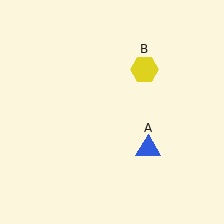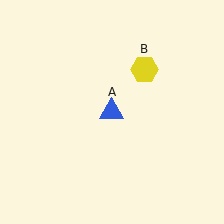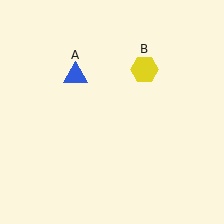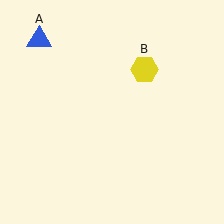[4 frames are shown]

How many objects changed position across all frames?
1 object changed position: blue triangle (object A).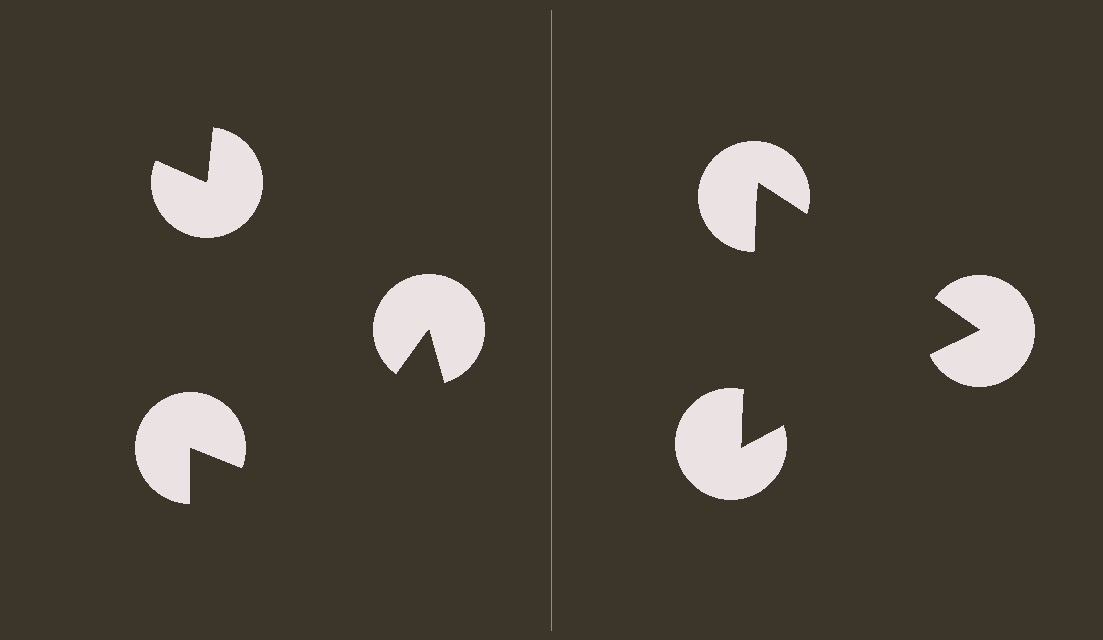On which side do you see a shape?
An illusory triangle appears on the right side. On the left side the wedge cuts are rotated, so no coherent shape forms.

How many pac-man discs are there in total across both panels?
6 — 3 on each side.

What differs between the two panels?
The pac-man discs are positioned identically on both sides; only the wedge orientations differ. On the right they align to a triangle; on the left they are misaligned.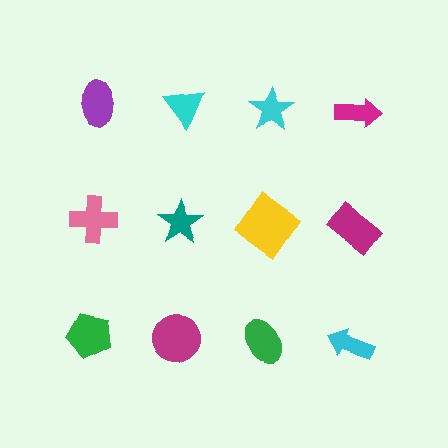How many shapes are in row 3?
4 shapes.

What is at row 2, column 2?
A teal star.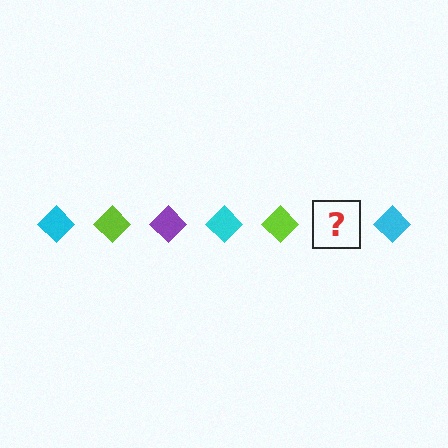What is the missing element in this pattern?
The missing element is a purple diamond.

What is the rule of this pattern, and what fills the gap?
The rule is that the pattern cycles through cyan, lime, purple diamonds. The gap should be filled with a purple diamond.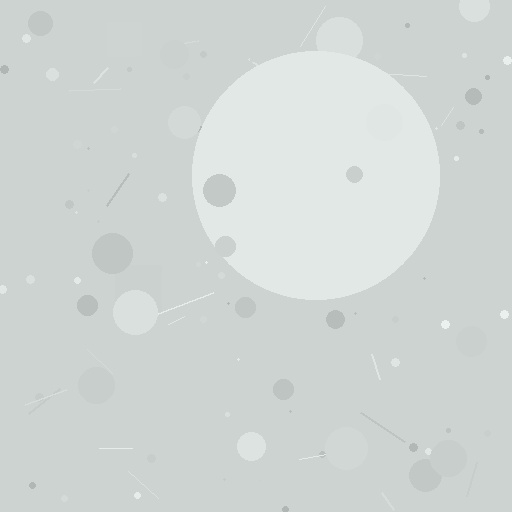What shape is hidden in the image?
A circle is hidden in the image.